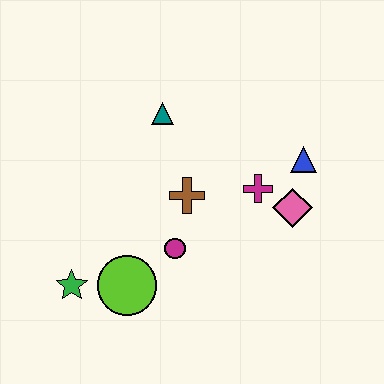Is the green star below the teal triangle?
Yes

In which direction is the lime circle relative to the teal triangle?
The lime circle is below the teal triangle.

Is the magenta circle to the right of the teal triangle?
Yes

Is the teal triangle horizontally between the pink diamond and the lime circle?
Yes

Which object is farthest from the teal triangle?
The green star is farthest from the teal triangle.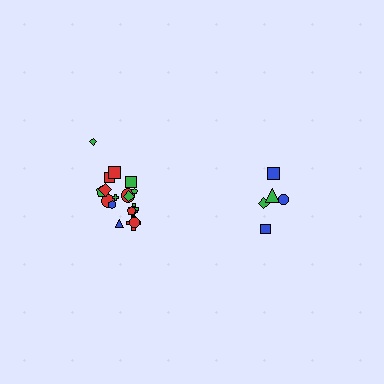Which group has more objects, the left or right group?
The left group.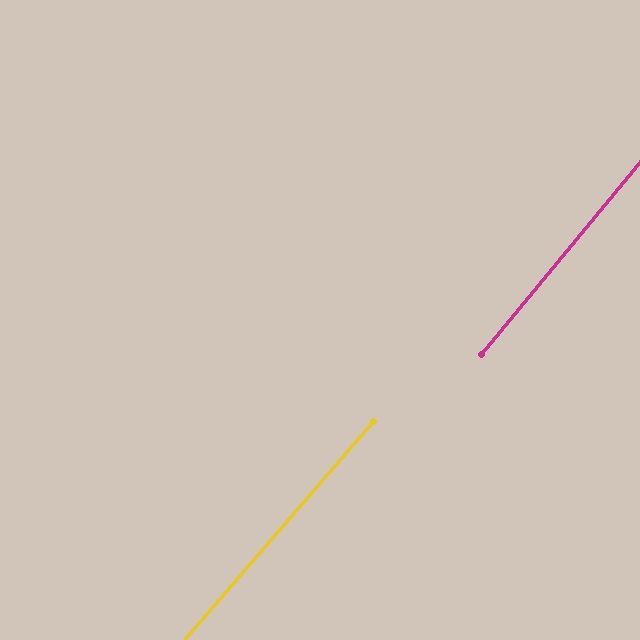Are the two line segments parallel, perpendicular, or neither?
Parallel — their directions differ by only 1.3°.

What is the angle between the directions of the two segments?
Approximately 1 degree.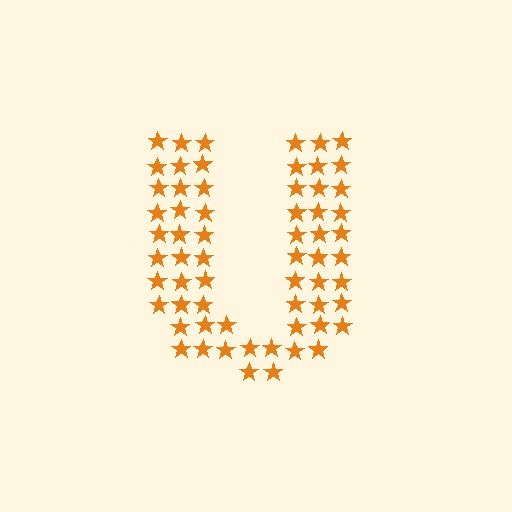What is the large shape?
The large shape is the letter U.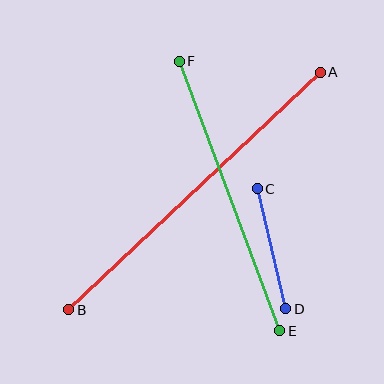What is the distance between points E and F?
The distance is approximately 287 pixels.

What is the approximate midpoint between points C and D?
The midpoint is at approximately (272, 249) pixels.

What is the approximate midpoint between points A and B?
The midpoint is at approximately (194, 191) pixels.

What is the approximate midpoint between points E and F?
The midpoint is at approximately (230, 196) pixels.